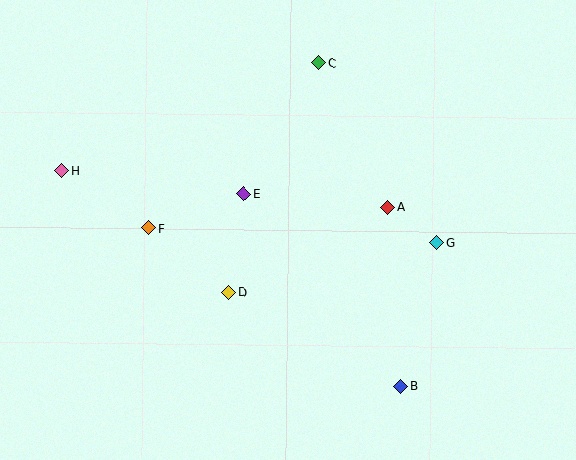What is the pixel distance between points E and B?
The distance between E and B is 249 pixels.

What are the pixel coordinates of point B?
Point B is at (401, 387).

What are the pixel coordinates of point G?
Point G is at (437, 242).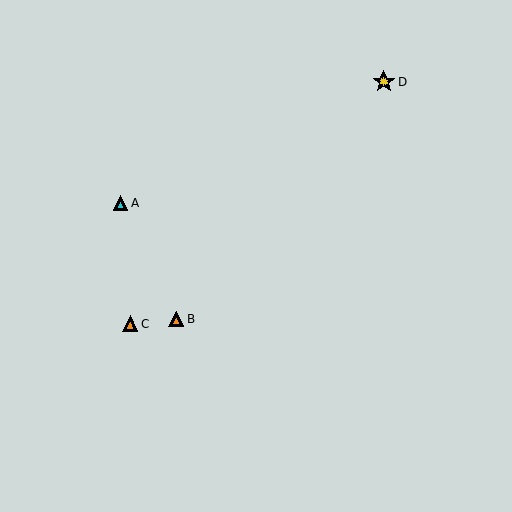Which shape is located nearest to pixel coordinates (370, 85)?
The yellow star (labeled D) at (384, 82) is nearest to that location.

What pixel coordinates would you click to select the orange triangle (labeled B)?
Click at (176, 319) to select the orange triangle B.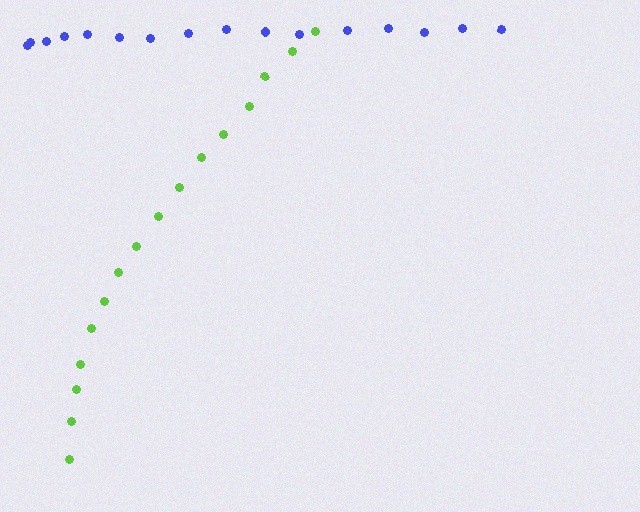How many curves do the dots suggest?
There are 2 distinct paths.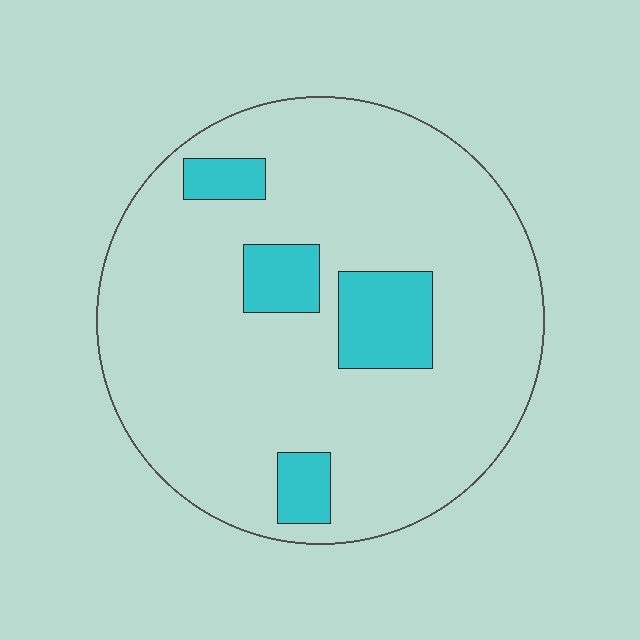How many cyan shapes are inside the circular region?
4.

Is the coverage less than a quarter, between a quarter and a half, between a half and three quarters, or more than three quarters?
Less than a quarter.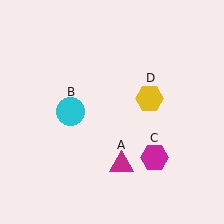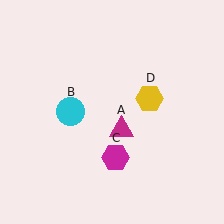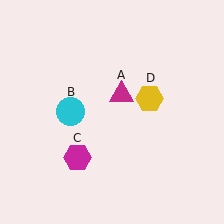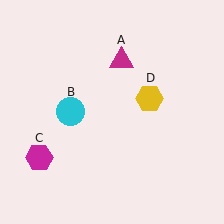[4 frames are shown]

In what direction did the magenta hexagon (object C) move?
The magenta hexagon (object C) moved left.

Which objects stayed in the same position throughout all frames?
Cyan circle (object B) and yellow hexagon (object D) remained stationary.